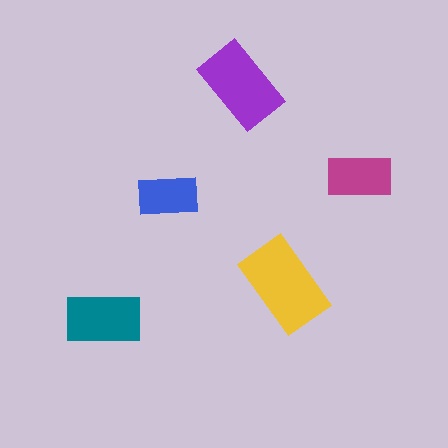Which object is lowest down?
The teal rectangle is bottommost.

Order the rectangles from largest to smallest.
the yellow one, the purple one, the teal one, the magenta one, the blue one.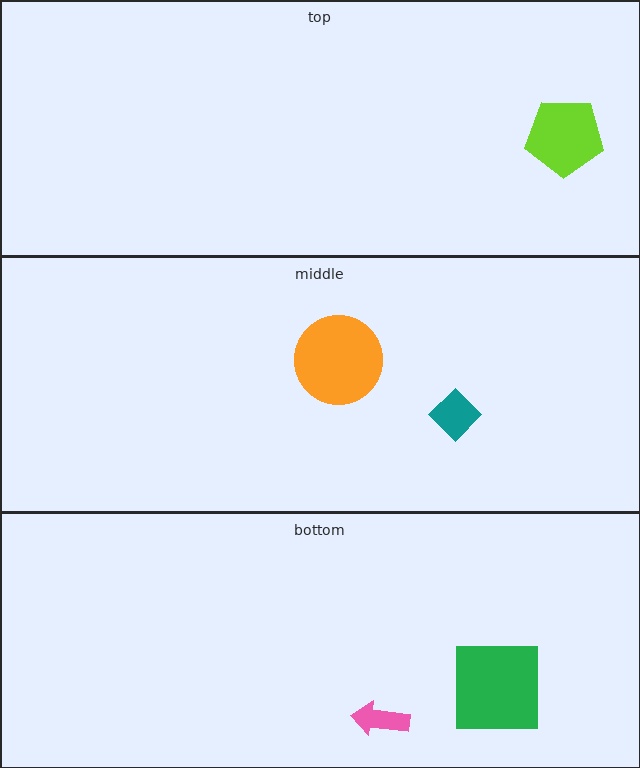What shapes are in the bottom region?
The green square, the pink arrow.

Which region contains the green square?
The bottom region.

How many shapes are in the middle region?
2.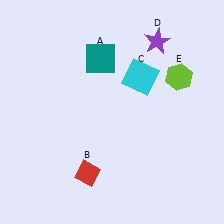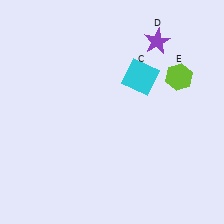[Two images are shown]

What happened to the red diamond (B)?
The red diamond (B) was removed in Image 2. It was in the bottom-left area of Image 1.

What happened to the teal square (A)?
The teal square (A) was removed in Image 2. It was in the top-left area of Image 1.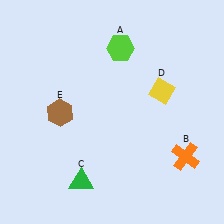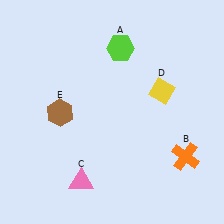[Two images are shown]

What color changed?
The triangle (C) changed from green in Image 1 to pink in Image 2.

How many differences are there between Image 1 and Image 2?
There is 1 difference between the two images.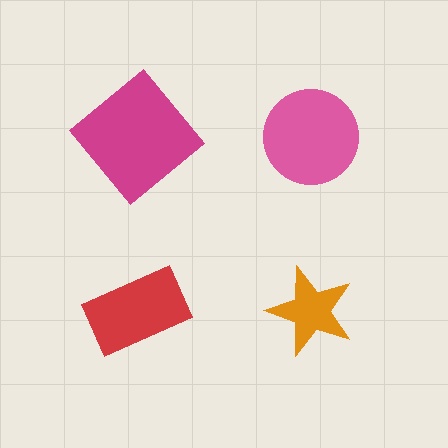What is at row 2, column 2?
An orange star.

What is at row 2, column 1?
A red rectangle.